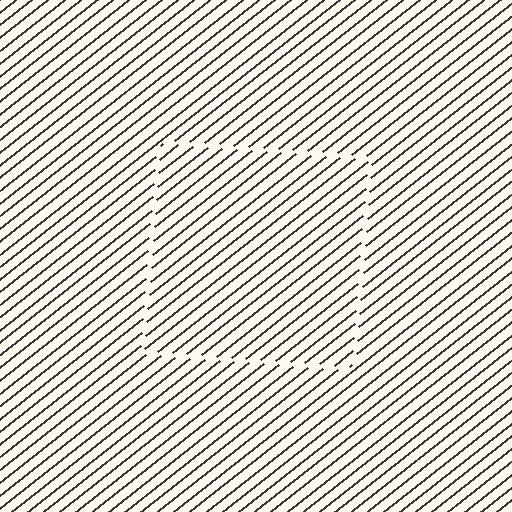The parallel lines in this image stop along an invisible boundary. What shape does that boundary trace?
An illusory square. The interior of the shape contains the same grating, shifted by half a period — the contour is defined by the phase discontinuity where line-ends from the inner and outer gratings abut.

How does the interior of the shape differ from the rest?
The interior of the shape contains the same grating, shifted by half a period — the contour is defined by the phase discontinuity where line-ends from the inner and outer gratings abut.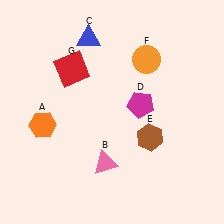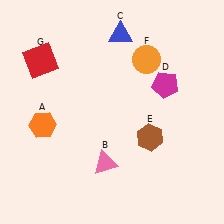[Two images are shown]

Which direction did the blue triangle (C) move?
The blue triangle (C) moved right.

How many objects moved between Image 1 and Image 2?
3 objects moved between the two images.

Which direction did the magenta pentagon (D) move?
The magenta pentagon (D) moved right.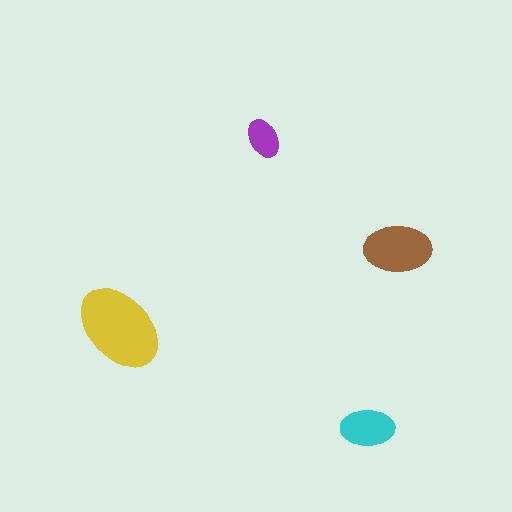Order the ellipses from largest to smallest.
the yellow one, the brown one, the cyan one, the purple one.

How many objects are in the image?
There are 4 objects in the image.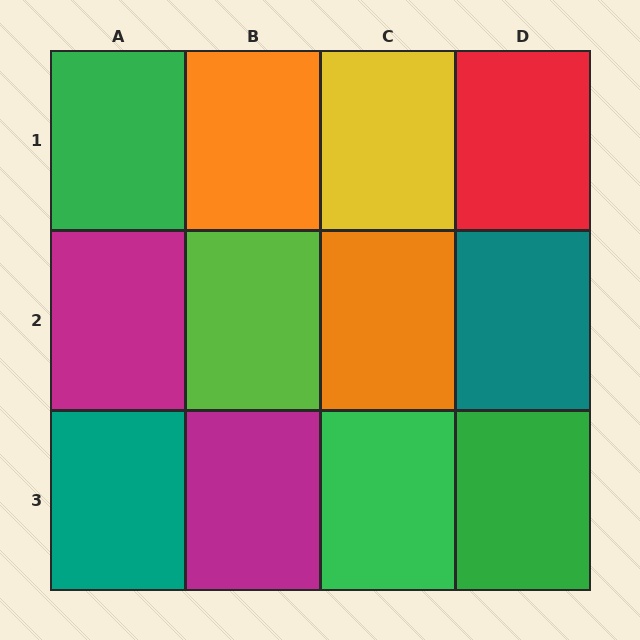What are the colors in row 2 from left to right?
Magenta, lime, orange, teal.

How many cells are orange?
2 cells are orange.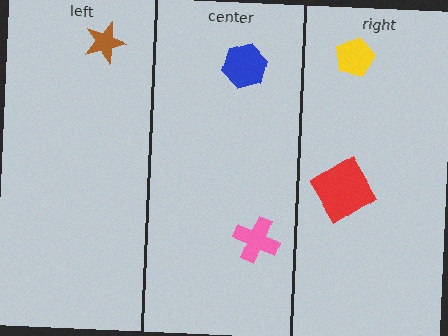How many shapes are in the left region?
1.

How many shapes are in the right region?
2.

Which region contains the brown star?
The left region.